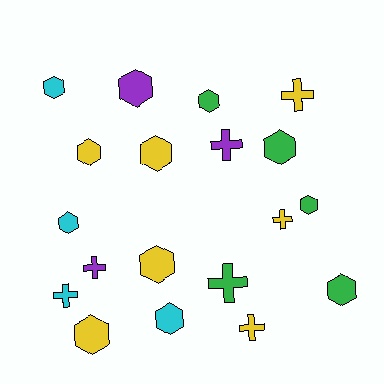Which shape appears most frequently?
Hexagon, with 12 objects.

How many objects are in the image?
There are 19 objects.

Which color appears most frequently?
Yellow, with 7 objects.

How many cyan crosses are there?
There is 1 cyan cross.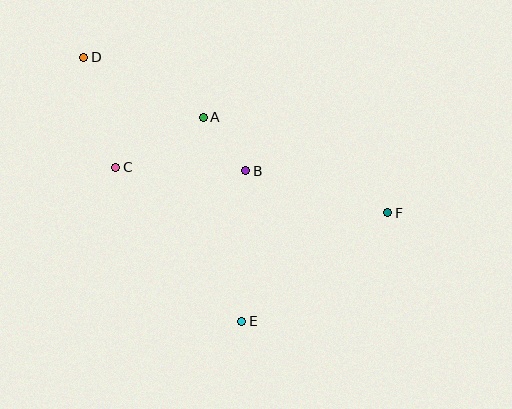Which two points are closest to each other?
Points A and B are closest to each other.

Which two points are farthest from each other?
Points D and F are farthest from each other.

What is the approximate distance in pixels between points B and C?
The distance between B and C is approximately 130 pixels.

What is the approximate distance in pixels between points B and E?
The distance between B and E is approximately 150 pixels.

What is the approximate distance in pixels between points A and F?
The distance between A and F is approximately 208 pixels.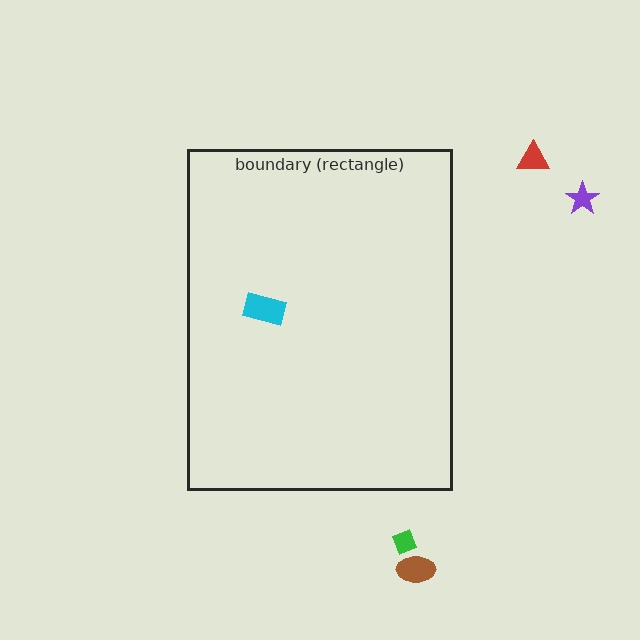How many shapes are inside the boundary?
1 inside, 4 outside.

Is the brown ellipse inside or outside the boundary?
Outside.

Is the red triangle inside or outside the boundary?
Outside.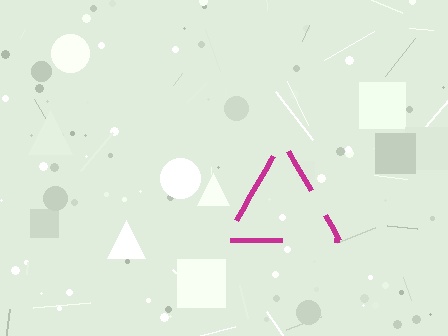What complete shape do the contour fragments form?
The contour fragments form a triangle.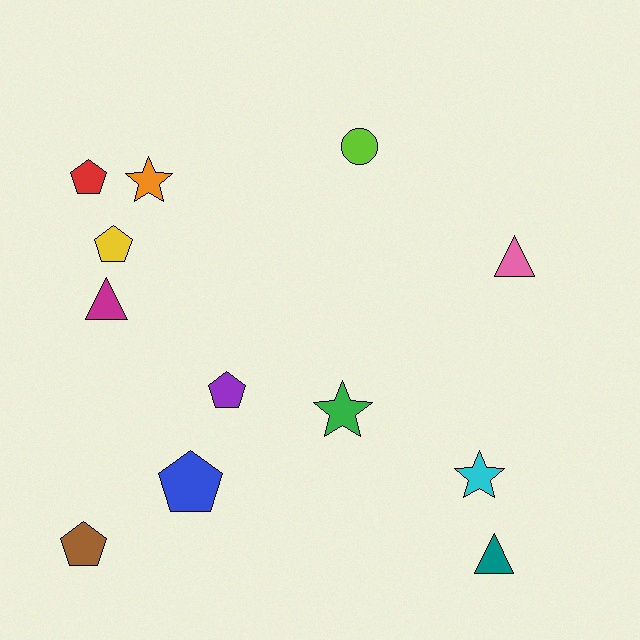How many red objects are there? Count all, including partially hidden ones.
There is 1 red object.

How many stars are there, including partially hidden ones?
There are 3 stars.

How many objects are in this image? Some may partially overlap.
There are 12 objects.